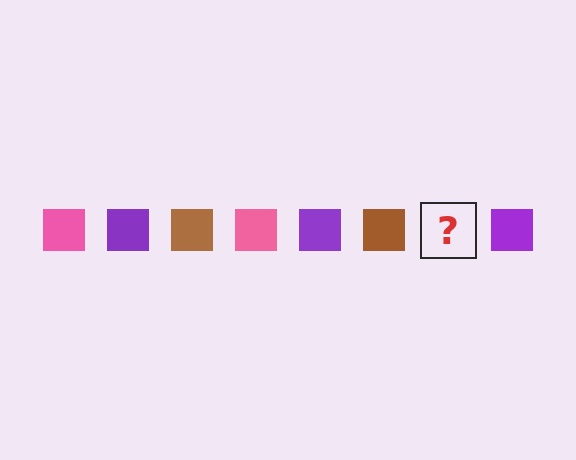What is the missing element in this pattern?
The missing element is a pink square.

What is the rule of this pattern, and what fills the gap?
The rule is that the pattern cycles through pink, purple, brown squares. The gap should be filled with a pink square.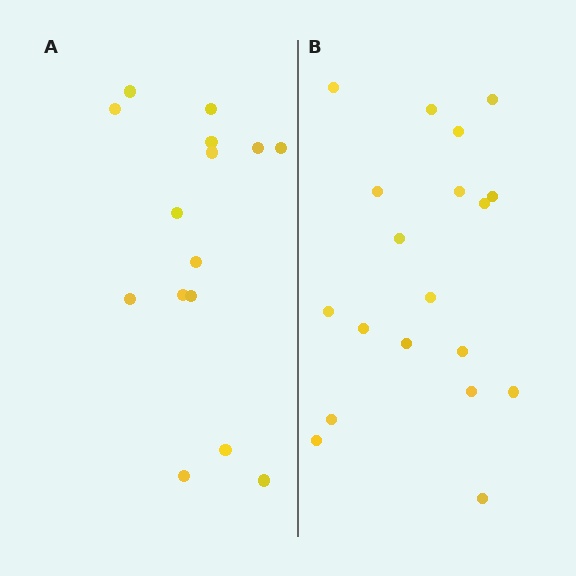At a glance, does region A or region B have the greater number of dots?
Region B (the right region) has more dots.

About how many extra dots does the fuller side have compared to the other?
Region B has about 4 more dots than region A.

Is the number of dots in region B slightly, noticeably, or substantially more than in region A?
Region B has noticeably more, but not dramatically so. The ratio is roughly 1.3 to 1.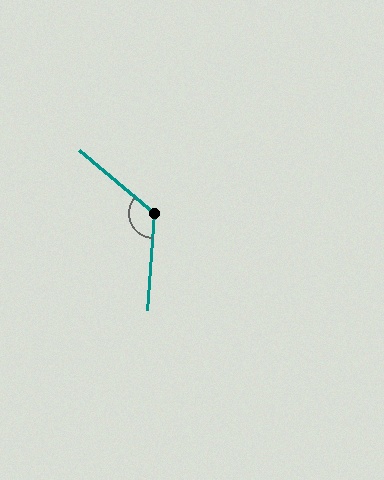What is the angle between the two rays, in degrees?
Approximately 126 degrees.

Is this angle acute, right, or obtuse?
It is obtuse.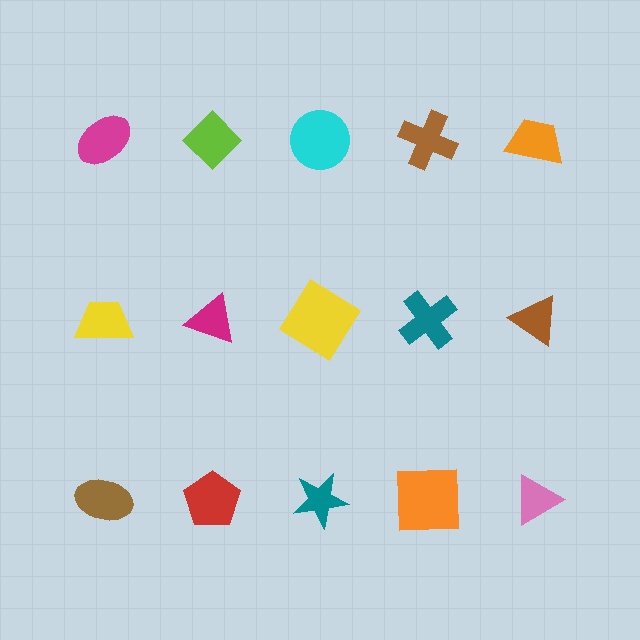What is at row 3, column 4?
An orange square.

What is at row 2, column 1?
A yellow trapezoid.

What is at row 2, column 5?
A brown triangle.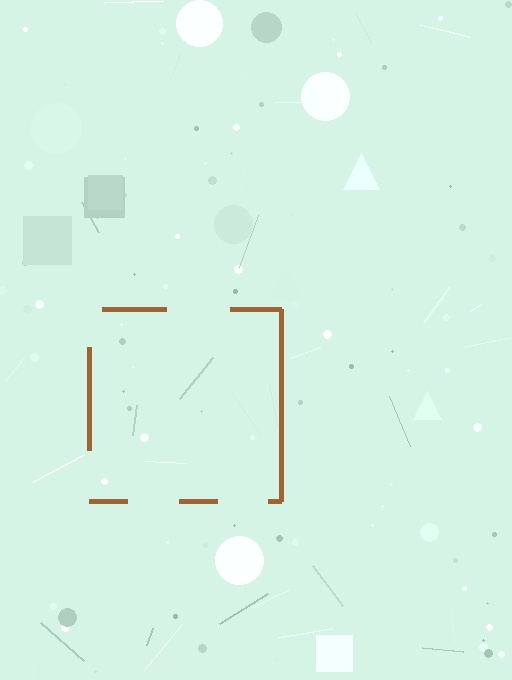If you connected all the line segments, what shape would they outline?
They would outline a square.